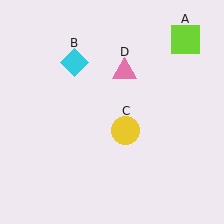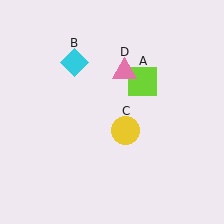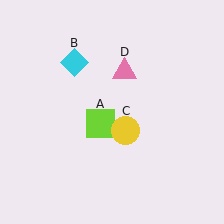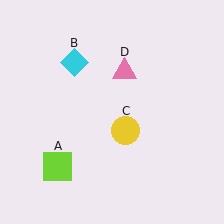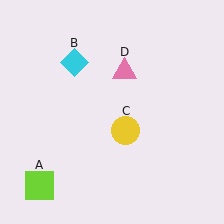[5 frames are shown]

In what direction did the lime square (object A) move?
The lime square (object A) moved down and to the left.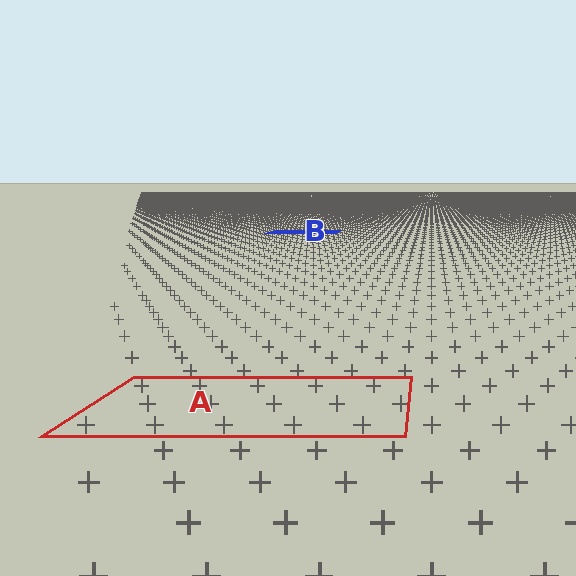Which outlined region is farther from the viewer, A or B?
Region B is farther from the viewer — the texture elements inside it appear smaller and more densely packed.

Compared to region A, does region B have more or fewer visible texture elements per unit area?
Region B has more texture elements per unit area — they are packed more densely because it is farther away.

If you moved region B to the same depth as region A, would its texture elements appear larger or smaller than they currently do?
They would appear larger. At a closer depth, the same texture elements are projected at a bigger on-screen size.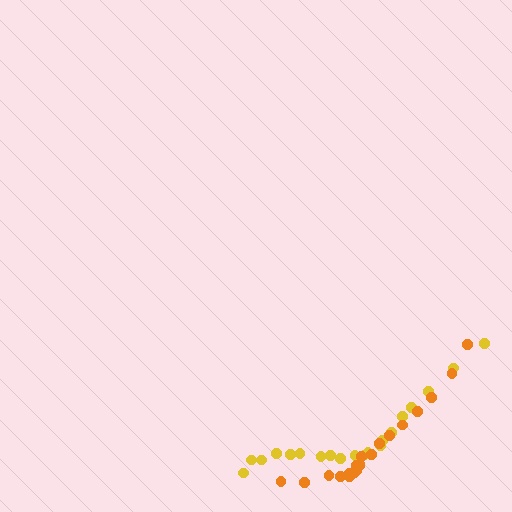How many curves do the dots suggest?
There are 2 distinct paths.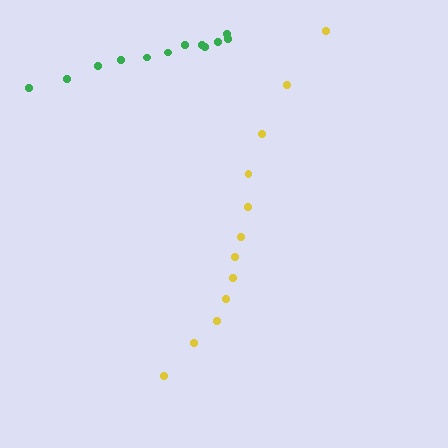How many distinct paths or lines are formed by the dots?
There are 2 distinct paths.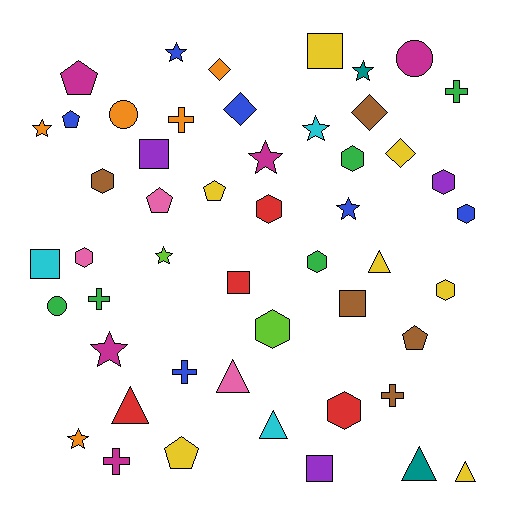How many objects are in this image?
There are 50 objects.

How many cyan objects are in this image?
There are 3 cyan objects.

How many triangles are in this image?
There are 6 triangles.